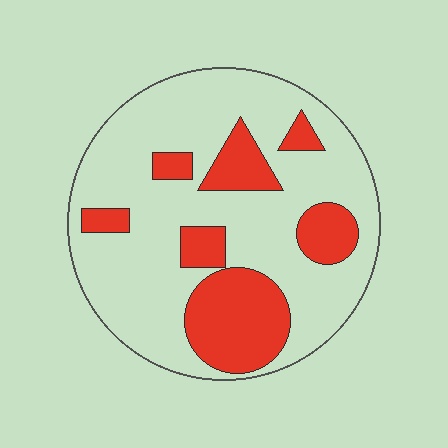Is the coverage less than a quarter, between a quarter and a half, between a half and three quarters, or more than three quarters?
Between a quarter and a half.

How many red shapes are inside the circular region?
7.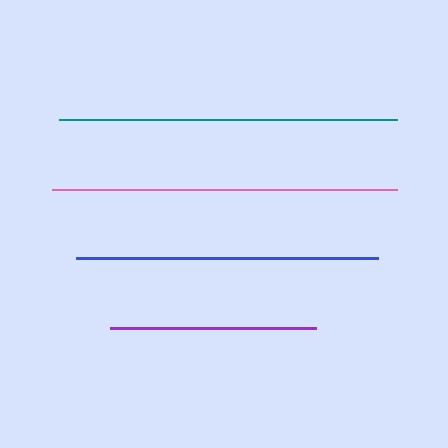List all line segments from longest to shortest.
From longest to shortest: pink, teal, blue, purple.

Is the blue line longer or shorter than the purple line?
The blue line is longer than the purple line.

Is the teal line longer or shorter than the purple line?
The teal line is longer than the purple line.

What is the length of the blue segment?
The blue segment is approximately 302 pixels long.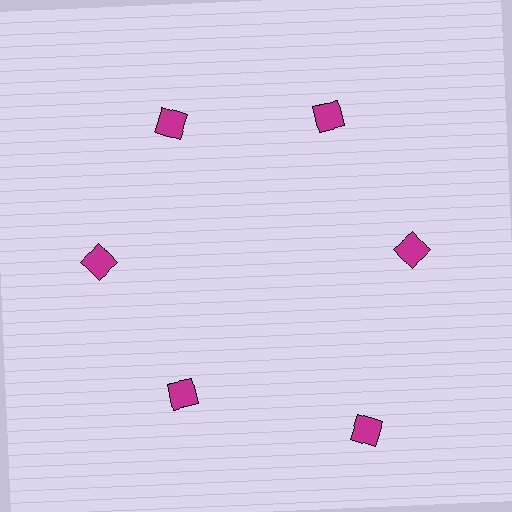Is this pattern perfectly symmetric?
No. The 6 magenta diamonds are arranged in a ring, but one element near the 5 o'clock position is pushed outward from the center, breaking the 6-fold rotational symmetry.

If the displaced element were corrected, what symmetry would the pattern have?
It would have 6-fold rotational symmetry — the pattern would map onto itself every 60 degrees.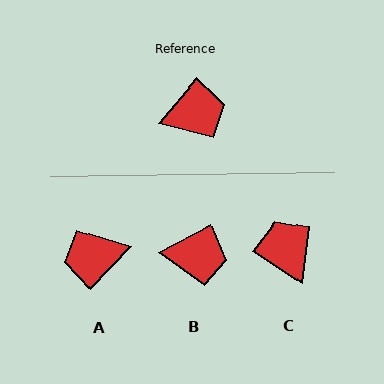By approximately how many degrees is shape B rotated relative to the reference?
Approximately 22 degrees clockwise.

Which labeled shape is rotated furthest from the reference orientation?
A, about 177 degrees away.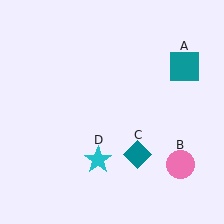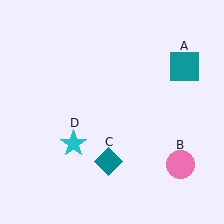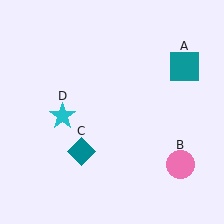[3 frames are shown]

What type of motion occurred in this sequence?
The teal diamond (object C), cyan star (object D) rotated clockwise around the center of the scene.